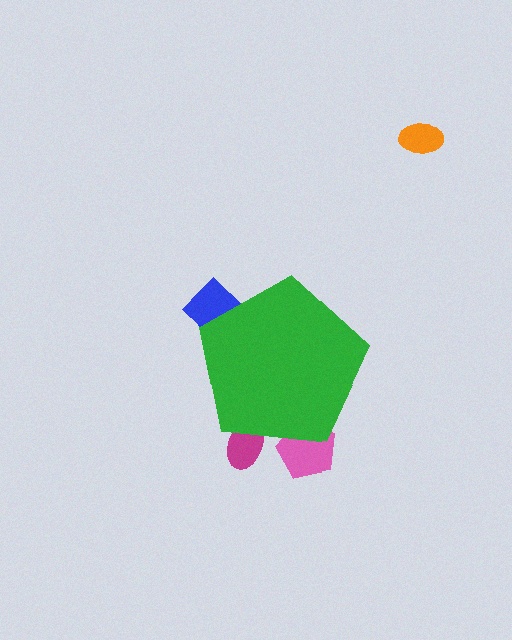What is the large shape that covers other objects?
A green pentagon.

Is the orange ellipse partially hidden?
No, the orange ellipse is fully visible.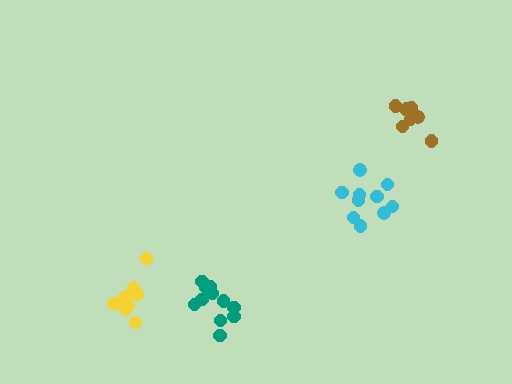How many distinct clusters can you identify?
There are 4 distinct clusters.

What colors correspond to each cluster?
The clusters are colored: brown, yellow, teal, cyan.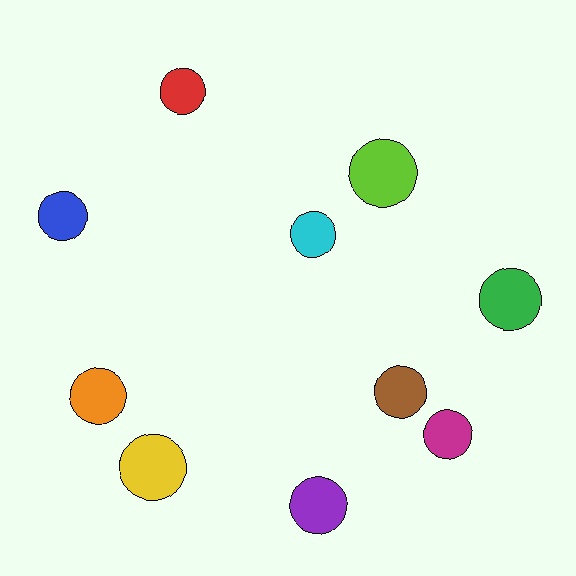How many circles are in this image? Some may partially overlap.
There are 10 circles.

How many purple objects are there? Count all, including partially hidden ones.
There is 1 purple object.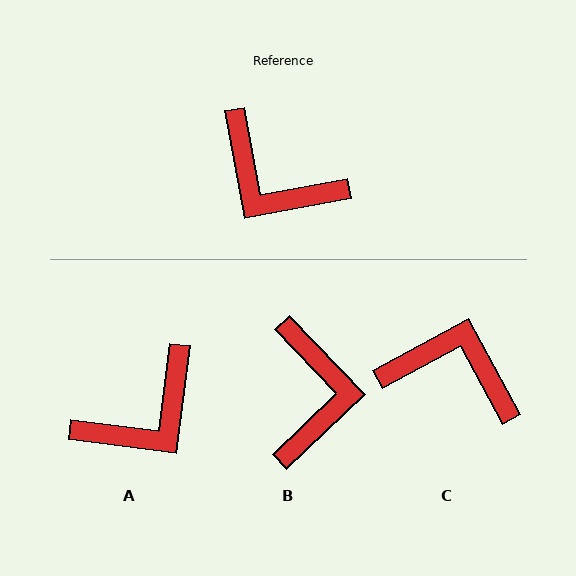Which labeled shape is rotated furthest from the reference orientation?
C, about 162 degrees away.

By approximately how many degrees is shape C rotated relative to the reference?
Approximately 162 degrees clockwise.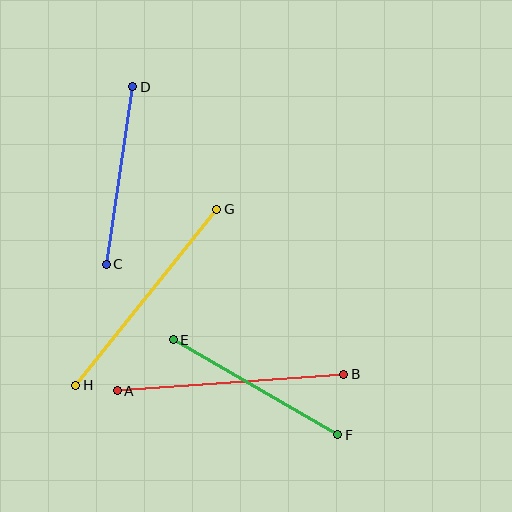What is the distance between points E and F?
The distance is approximately 190 pixels.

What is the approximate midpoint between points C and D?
The midpoint is at approximately (120, 175) pixels.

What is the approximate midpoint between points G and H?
The midpoint is at approximately (146, 297) pixels.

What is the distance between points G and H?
The distance is approximately 225 pixels.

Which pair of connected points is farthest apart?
Points A and B are farthest apart.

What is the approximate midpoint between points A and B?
The midpoint is at approximately (230, 383) pixels.